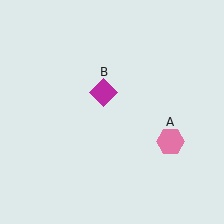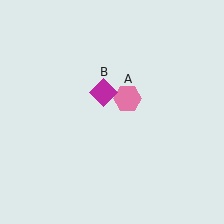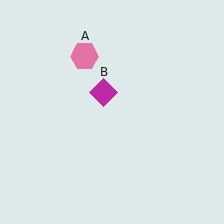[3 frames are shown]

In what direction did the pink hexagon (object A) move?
The pink hexagon (object A) moved up and to the left.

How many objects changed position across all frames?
1 object changed position: pink hexagon (object A).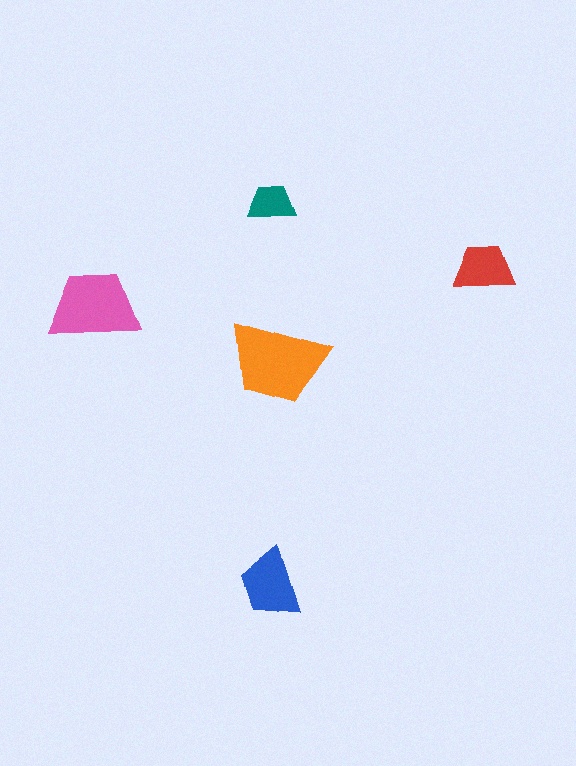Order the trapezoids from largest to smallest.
the orange one, the pink one, the blue one, the red one, the teal one.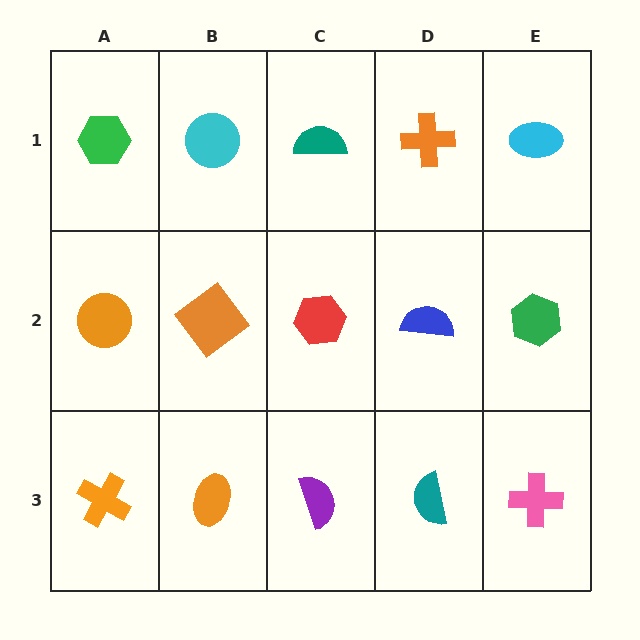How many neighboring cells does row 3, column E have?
2.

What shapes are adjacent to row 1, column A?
An orange circle (row 2, column A), a cyan circle (row 1, column B).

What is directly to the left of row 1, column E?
An orange cross.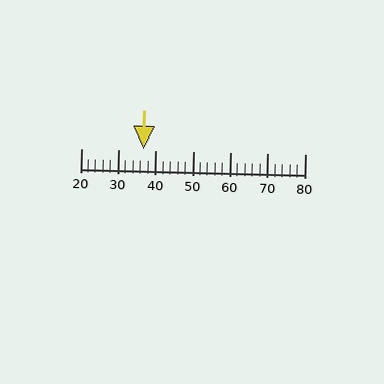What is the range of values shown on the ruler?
The ruler shows values from 20 to 80.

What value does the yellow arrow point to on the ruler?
The yellow arrow points to approximately 37.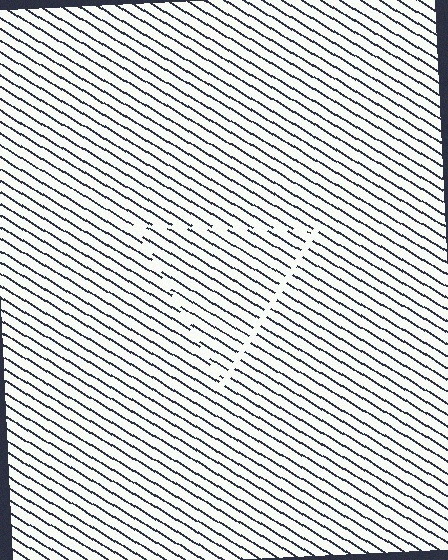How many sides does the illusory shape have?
3 sides — the line-ends trace a triangle.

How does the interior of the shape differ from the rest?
The interior of the shape contains the same grating, shifted by half a period — the contour is defined by the phase discontinuity where line-ends from the inner and outer gratings abut.